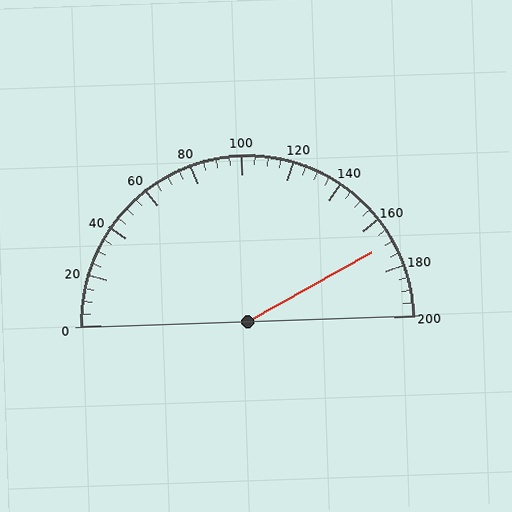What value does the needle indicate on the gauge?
The needle indicates approximately 170.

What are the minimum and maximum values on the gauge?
The gauge ranges from 0 to 200.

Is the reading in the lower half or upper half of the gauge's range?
The reading is in the upper half of the range (0 to 200).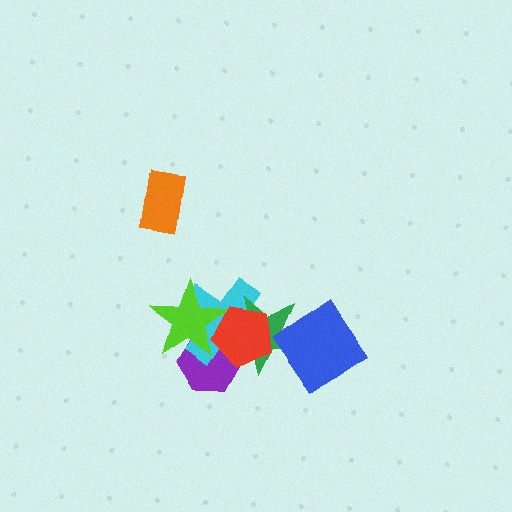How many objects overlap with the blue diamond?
1 object overlaps with the blue diamond.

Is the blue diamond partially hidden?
No, no other shape covers it.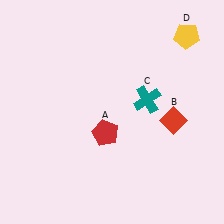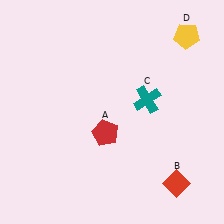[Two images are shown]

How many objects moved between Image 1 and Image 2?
1 object moved between the two images.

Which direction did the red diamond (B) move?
The red diamond (B) moved down.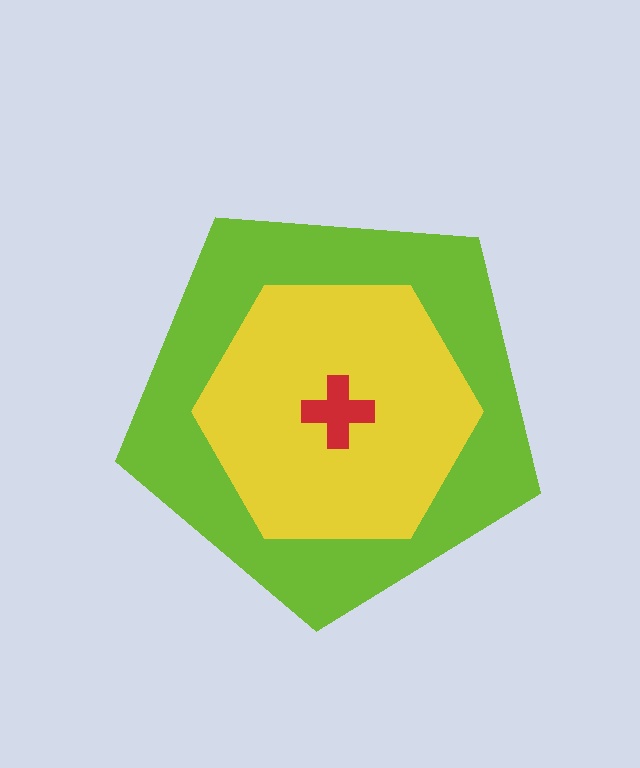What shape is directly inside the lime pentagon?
The yellow hexagon.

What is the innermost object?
The red cross.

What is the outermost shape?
The lime pentagon.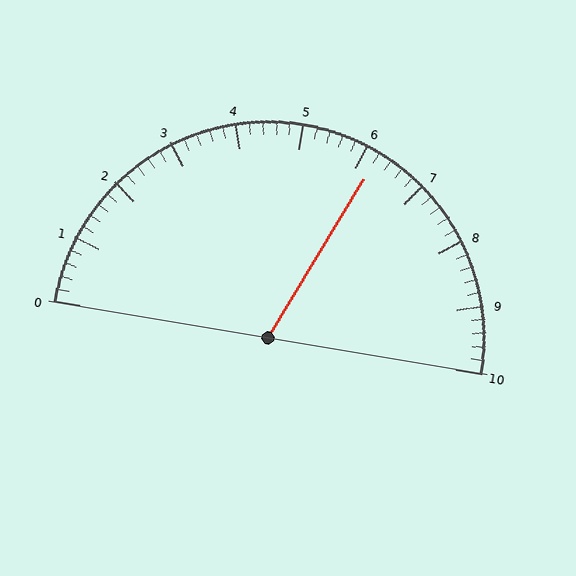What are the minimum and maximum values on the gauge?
The gauge ranges from 0 to 10.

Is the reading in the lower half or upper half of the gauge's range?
The reading is in the upper half of the range (0 to 10).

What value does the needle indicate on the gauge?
The needle indicates approximately 6.2.